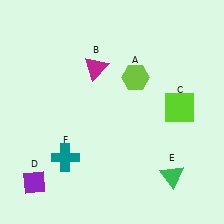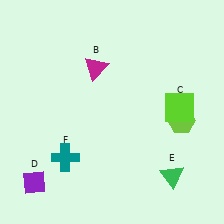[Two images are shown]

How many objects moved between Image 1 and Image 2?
1 object moved between the two images.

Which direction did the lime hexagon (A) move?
The lime hexagon (A) moved right.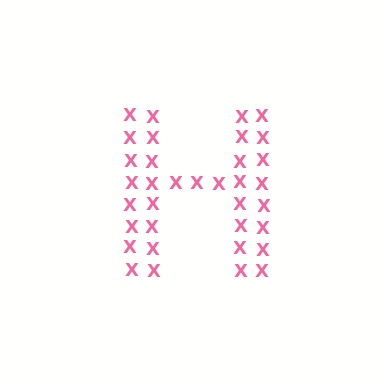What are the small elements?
The small elements are letter X's.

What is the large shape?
The large shape is the letter H.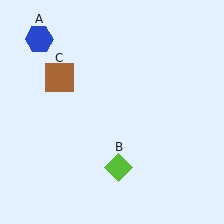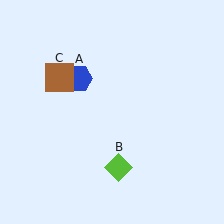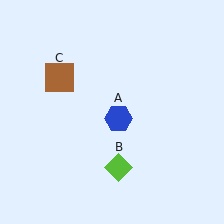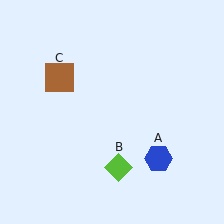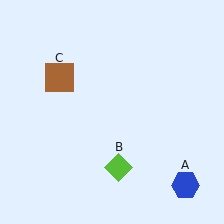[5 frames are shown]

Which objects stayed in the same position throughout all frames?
Lime diamond (object B) and brown square (object C) remained stationary.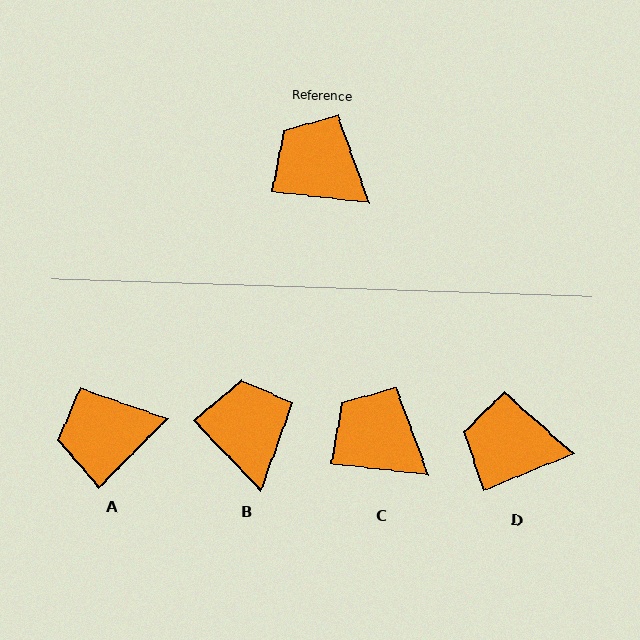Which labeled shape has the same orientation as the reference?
C.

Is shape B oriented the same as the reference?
No, it is off by about 40 degrees.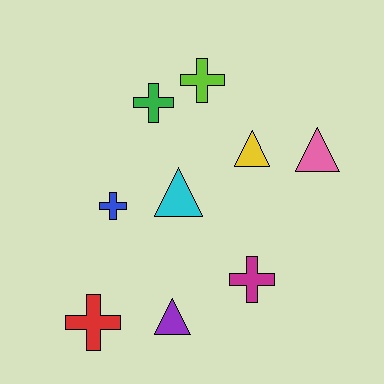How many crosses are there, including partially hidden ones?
There are 5 crosses.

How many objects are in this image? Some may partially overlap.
There are 9 objects.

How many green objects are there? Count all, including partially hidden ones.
There is 1 green object.